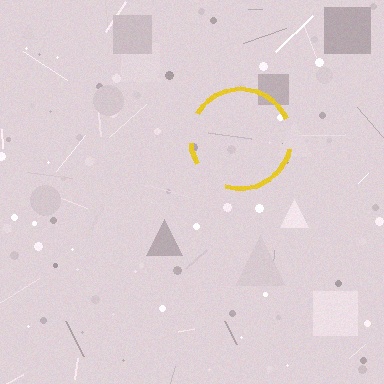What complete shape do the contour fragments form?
The contour fragments form a circle.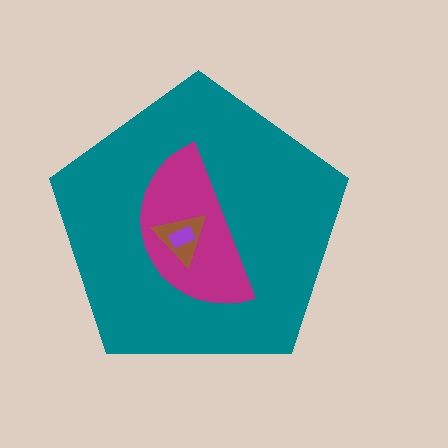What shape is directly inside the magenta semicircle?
The brown triangle.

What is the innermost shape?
The purple rectangle.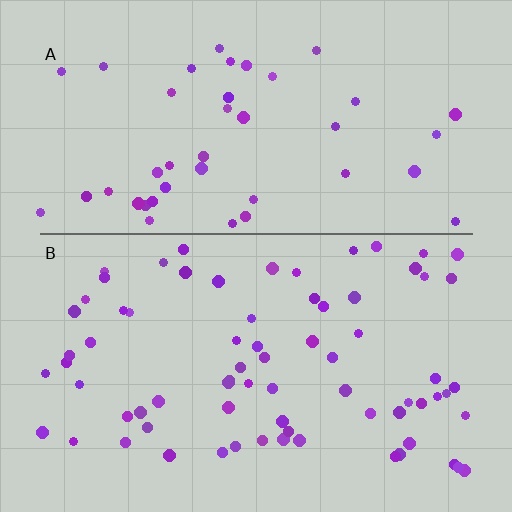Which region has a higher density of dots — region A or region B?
B (the bottom).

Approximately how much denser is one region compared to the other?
Approximately 1.7× — region B over region A.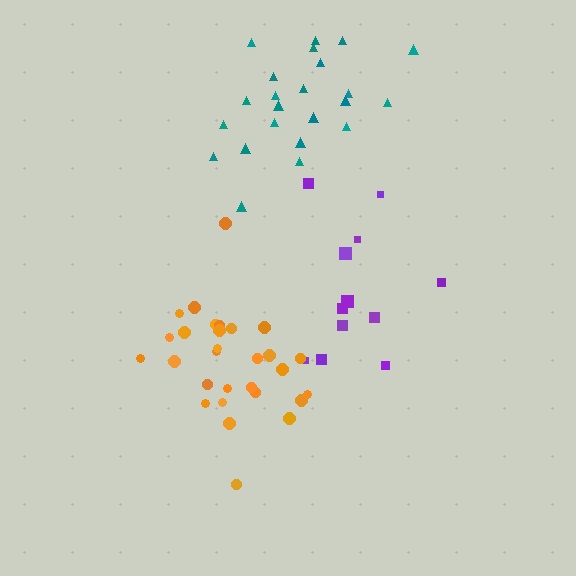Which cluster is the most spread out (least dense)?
Purple.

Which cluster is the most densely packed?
Orange.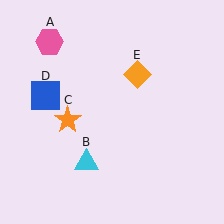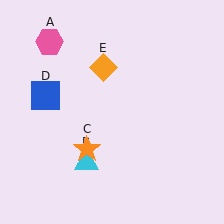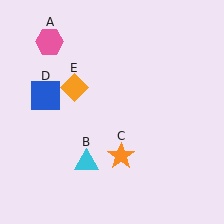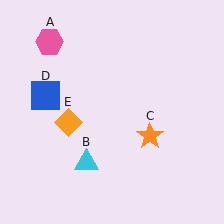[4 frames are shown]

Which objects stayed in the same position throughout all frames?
Pink hexagon (object A) and cyan triangle (object B) and blue square (object D) remained stationary.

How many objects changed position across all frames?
2 objects changed position: orange star (object C), orange diamond (object E).